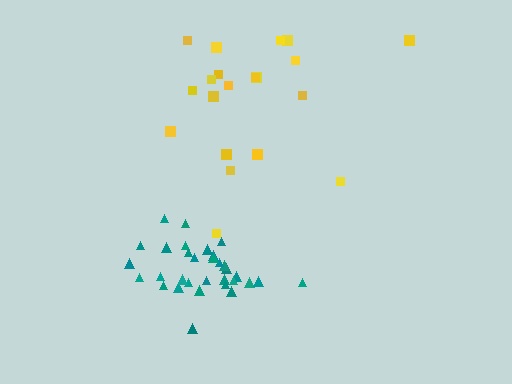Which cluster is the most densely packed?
Teal.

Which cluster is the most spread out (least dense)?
Yellow.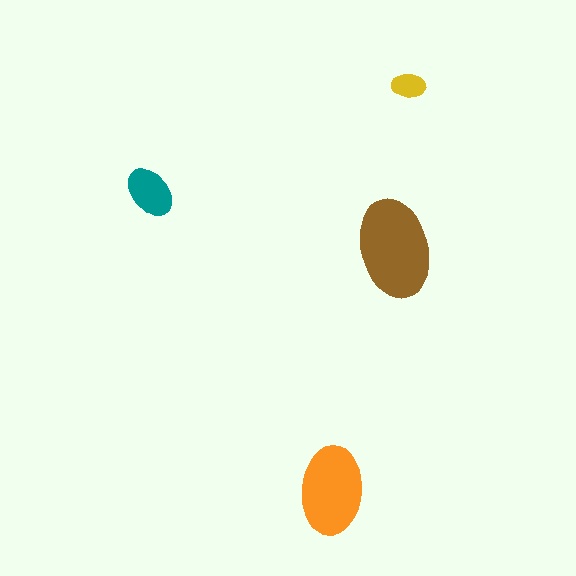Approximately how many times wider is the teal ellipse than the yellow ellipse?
About 1.5 times wider.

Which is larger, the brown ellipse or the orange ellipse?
The brown one.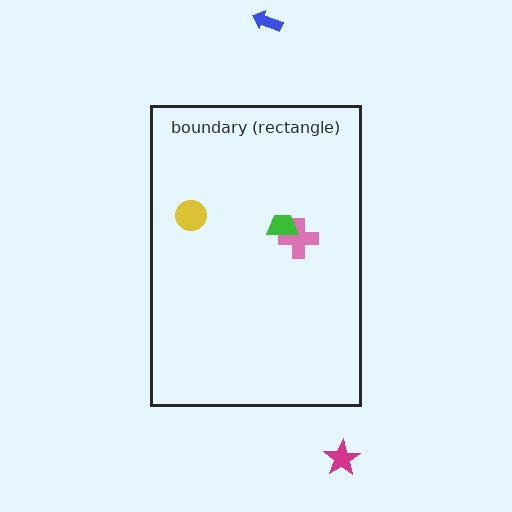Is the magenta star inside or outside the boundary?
Outside.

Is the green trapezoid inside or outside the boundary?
Inside.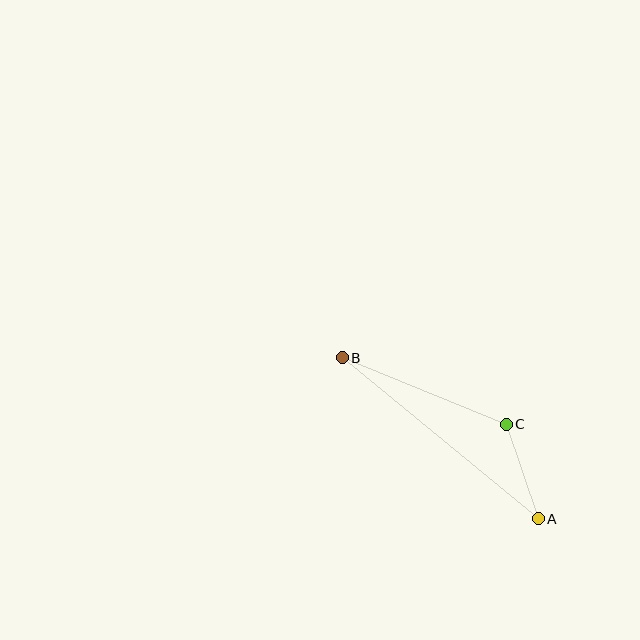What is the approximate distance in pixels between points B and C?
The distance between B and C is approximately 177 pixels.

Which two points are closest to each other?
Points A and C are closest to each other.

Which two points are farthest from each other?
Points A and B are farthest from each other.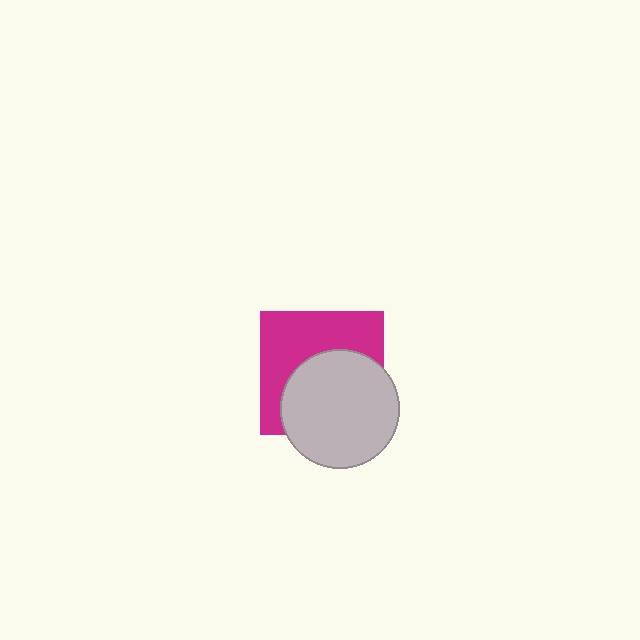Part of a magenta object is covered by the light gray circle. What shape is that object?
It is a square.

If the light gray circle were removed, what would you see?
You would see the complete magenta square.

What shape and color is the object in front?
The object in front is a light gray circle.